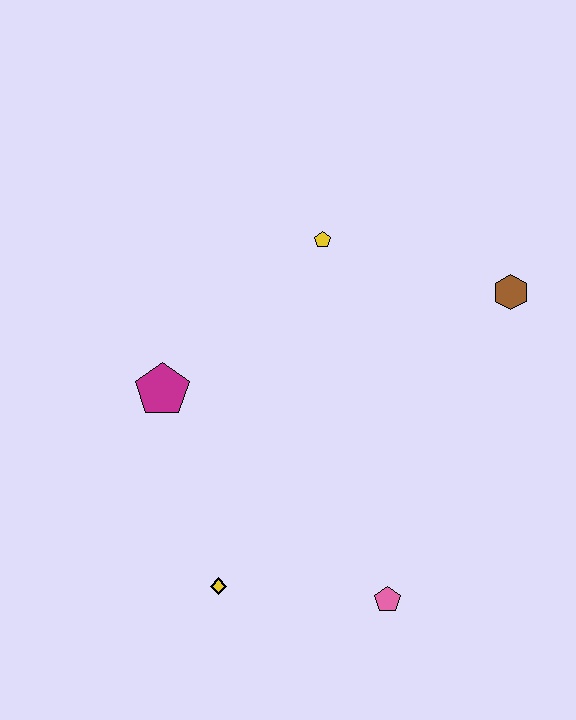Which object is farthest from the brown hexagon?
The yellow diamond is farthest from the brown hexagon.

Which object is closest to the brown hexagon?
The yellow pentagon is closest to the brown hexagon.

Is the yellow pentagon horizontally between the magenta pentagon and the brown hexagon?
Yes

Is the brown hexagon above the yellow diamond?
Yes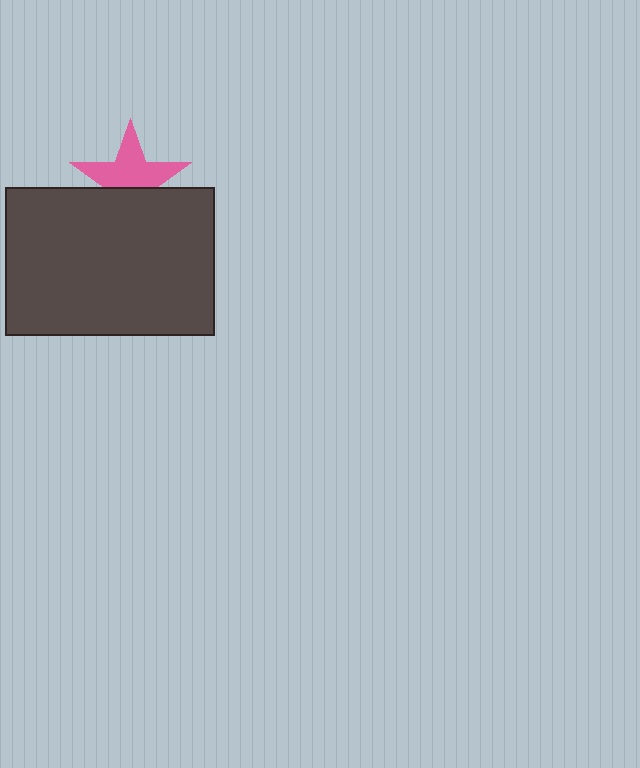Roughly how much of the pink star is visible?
About half of it is visible (roughly 62%).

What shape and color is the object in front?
The object in front is a dark gray rectangle.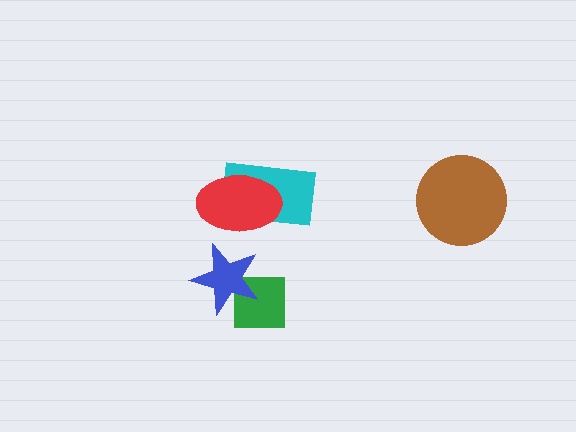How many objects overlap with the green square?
1 object overlaps with the green square.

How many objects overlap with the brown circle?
0 objects overlap with the brown circle.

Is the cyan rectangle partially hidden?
Yes, it is partially covered by another shape.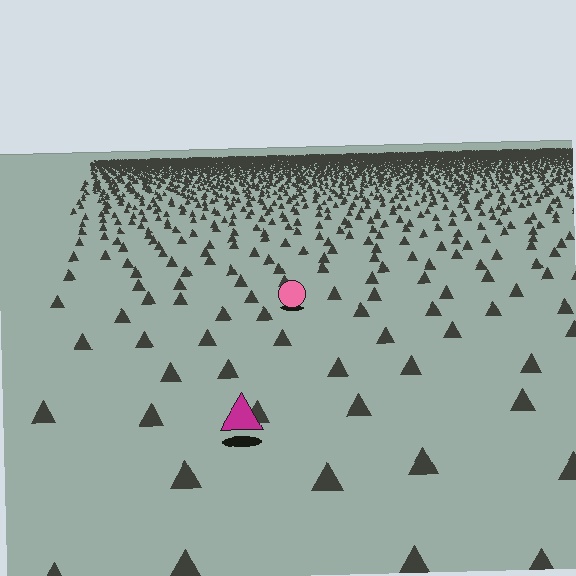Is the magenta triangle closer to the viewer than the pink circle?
Yes. The magenta triangle is closer — you can tell from the texture gradient: the ground texture is coarser near it.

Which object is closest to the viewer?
The magenta triangle is closest. The texture marks near it are larger and more spread out.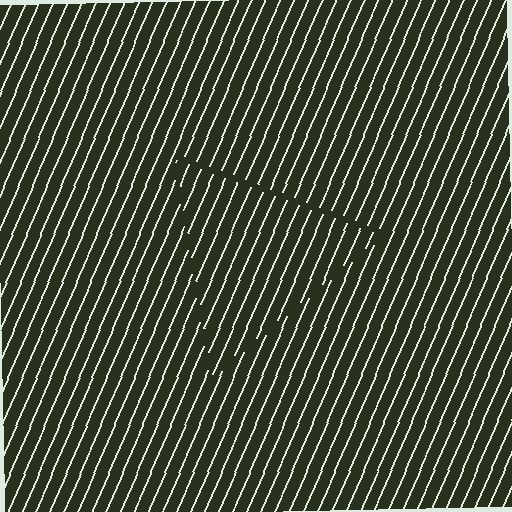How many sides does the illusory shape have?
3 sides — the line-ends trace a triangle.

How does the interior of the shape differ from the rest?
The interior of the shape contains the same grating, shifted by half a period — the contour is defined by the phase discontinuity where line-ends from the inner and outer gratings abut.